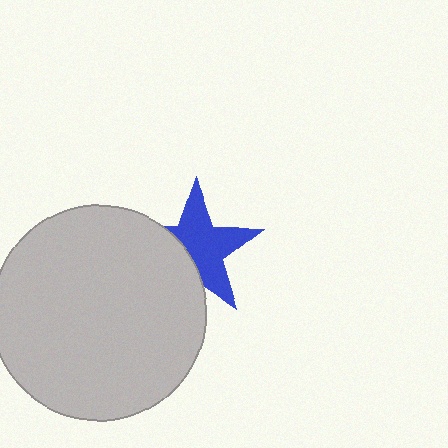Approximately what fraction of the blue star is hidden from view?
Roughly 36% of the blue star is hidden behind the light gray circle.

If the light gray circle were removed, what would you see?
You would see the complete blue star.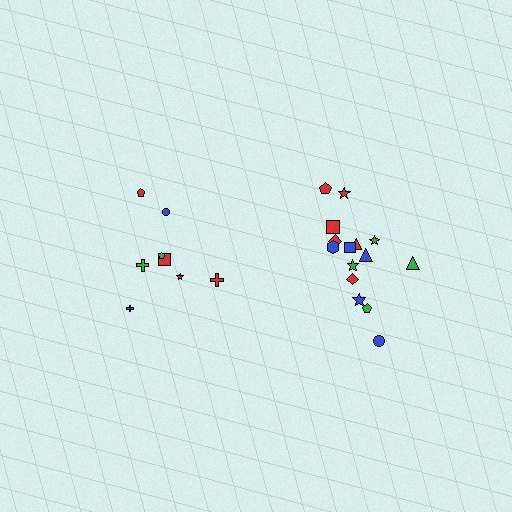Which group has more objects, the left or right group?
The right group.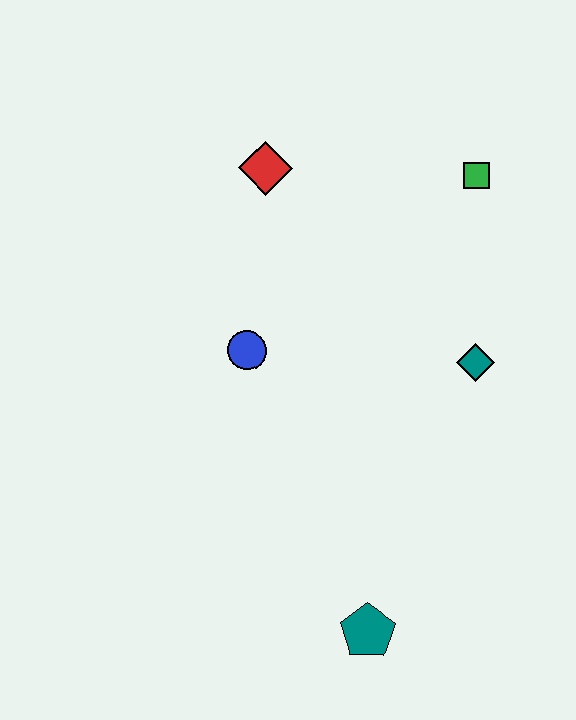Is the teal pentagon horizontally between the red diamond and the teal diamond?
Yes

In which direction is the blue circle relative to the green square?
The blue circle is to the left of the green square.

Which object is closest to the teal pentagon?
The teal diamond is closest to the teal pentagon.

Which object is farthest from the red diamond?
The teal pentagon is farthest from the red diamond.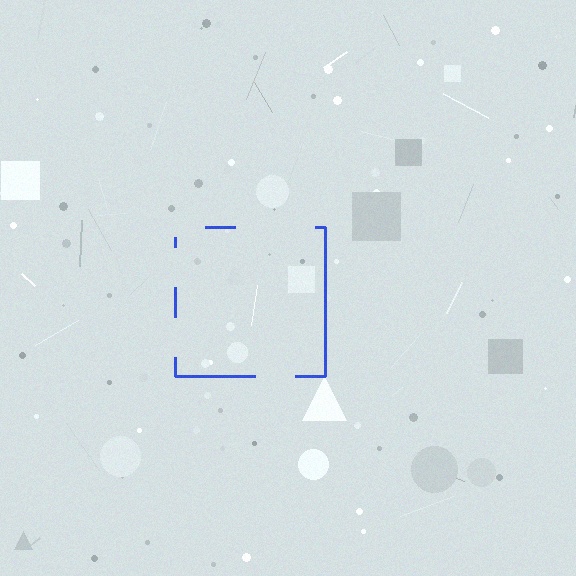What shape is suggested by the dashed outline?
The dashed outline suggests a square.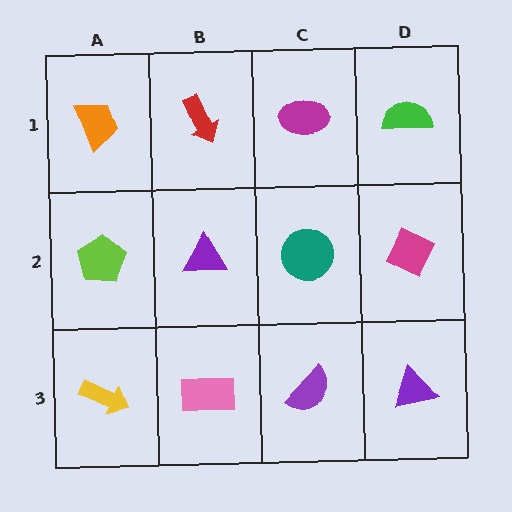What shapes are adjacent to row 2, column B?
A red arrow (row 1, column B), a pink rectangle (row 3, column B), a lime pentagon (row 2, column A), a teal circle (row 2, column C).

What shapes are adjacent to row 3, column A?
A lime pentagon (row 2, column A), a pink rectangle (row 3, column B).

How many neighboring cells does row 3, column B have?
3.